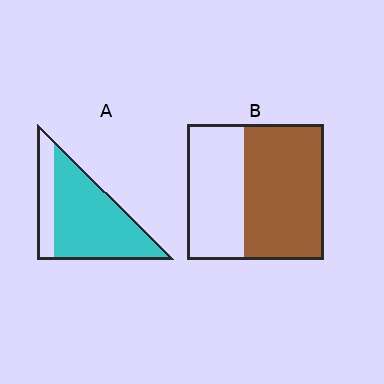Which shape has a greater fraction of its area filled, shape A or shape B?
Shape A.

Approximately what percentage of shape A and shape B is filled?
A is approximately 75% and B is approximately 60%.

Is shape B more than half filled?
Yes.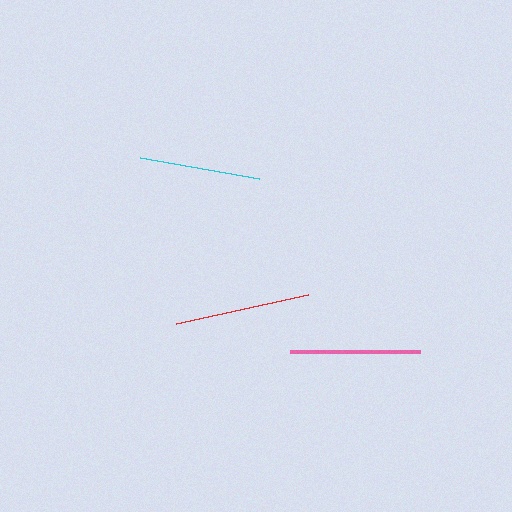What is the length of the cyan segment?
The cyan segment is approximately 121 pixels long.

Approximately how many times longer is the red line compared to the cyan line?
The red line is approximately 1.1 times the length of the cyan line.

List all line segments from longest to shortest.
From longest to shortest: red, pink, cyan.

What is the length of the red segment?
The red segment is approximately 135 pixels long.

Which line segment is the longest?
The red line is the longest at approximately 135 pixels.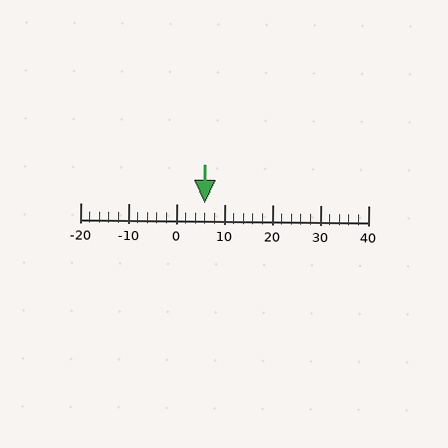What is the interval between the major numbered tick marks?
The major tick marks are spaced 10 units apart.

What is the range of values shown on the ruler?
The ruler shows values from -20 to 40.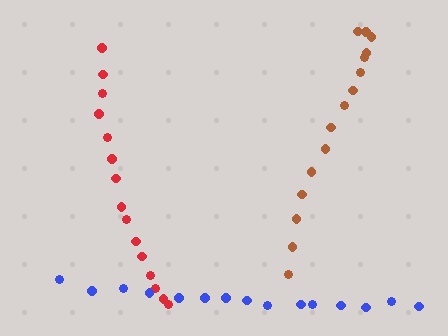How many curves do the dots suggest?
There are 3 distinct paths.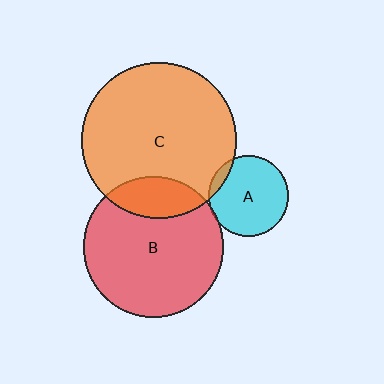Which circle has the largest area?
Circle C (orange).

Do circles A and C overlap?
Yes.